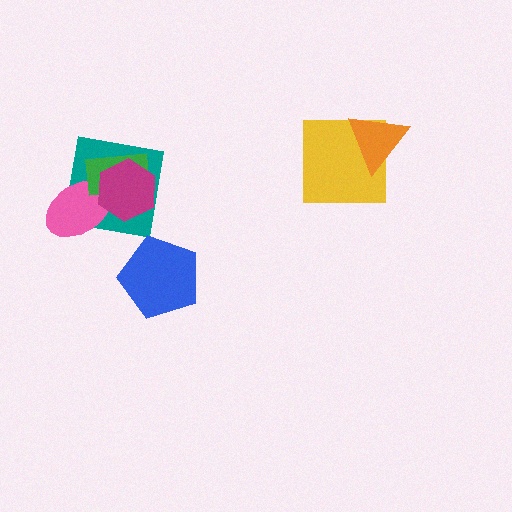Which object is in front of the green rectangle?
The magenta hexagon is in front of the green rectangle.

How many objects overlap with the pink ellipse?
3 objects overlap with the pink ellipse.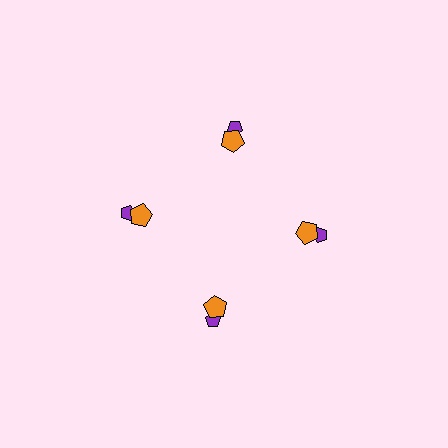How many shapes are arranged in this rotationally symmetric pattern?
There are 8 shapes, arranged in 4 groups of 2.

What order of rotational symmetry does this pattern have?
This pattern has 4-fold rotational symmetry.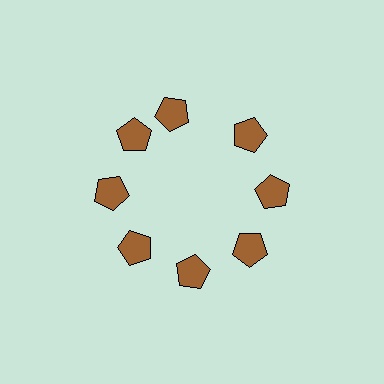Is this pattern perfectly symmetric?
No. The 8 brown pentagons are arranged in a ring, but one element near the 12 o'clock position is rotated out of alignment along the ring, breaking the 8-fold rotational symmetry.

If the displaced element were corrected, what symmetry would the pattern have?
It would have 8-fold rotational symmetry — the pattern would map onto itself every 45 degrees.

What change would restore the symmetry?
The symmetry would be restored by rotating it back into even spacing with its neighbors so that all 8 pentagons sit at equal angles and equal distance from the center.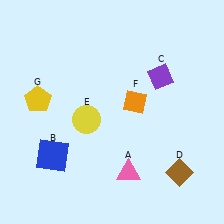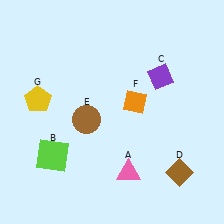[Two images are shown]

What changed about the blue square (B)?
In Image 1, B is blue. In Image 2, it changed to lime.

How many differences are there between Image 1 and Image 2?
There are 2 differences between the two images.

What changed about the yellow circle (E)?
In Image 1, E is yellow. In Image 2, it changed to brown.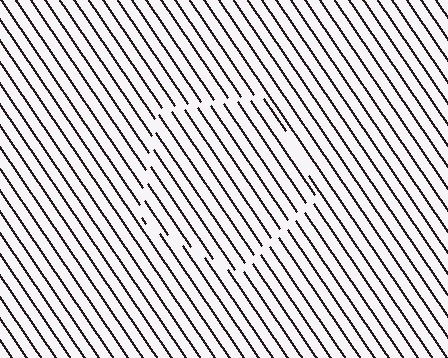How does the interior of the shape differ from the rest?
The interior of the shape contains the same grating, shifted by half a period — the contour is defined by the phase discontinuity where line-ends from the inner and outer gratings abut.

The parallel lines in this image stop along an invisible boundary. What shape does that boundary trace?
An illusory pentagon. The interior of the shape contains the same grating, shifted by half a period — the contour is defined by the phase discontinuity where line-ends from the inner and outer gratings abut.